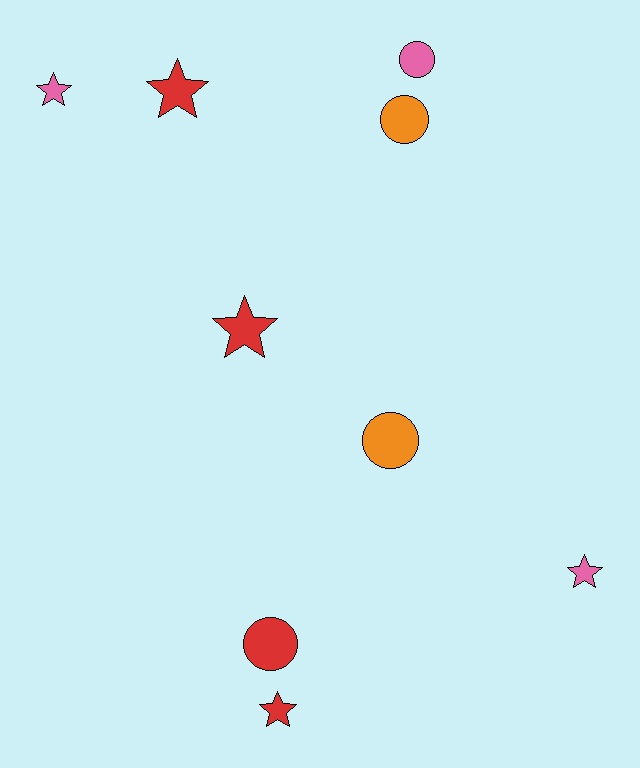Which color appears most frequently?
Red, with 4 objects.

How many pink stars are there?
There are 2 pink stars.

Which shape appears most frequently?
Star, with 5 objects.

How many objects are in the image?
There are 9 objects.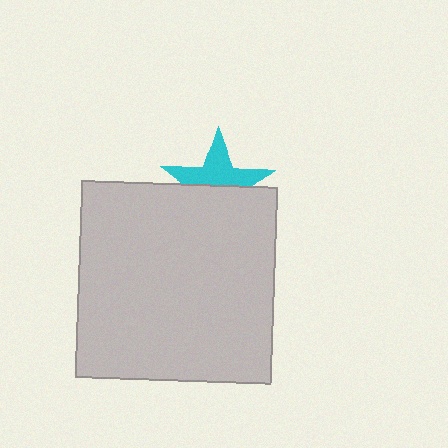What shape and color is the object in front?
The object in front is a light gray square.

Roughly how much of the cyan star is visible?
About half of it is visible (roughly 52%).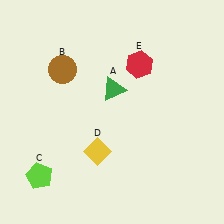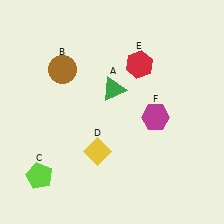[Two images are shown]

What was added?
A magenta hexagon (F) was added in Image 2.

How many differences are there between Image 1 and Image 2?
There is 1 difference between the two images.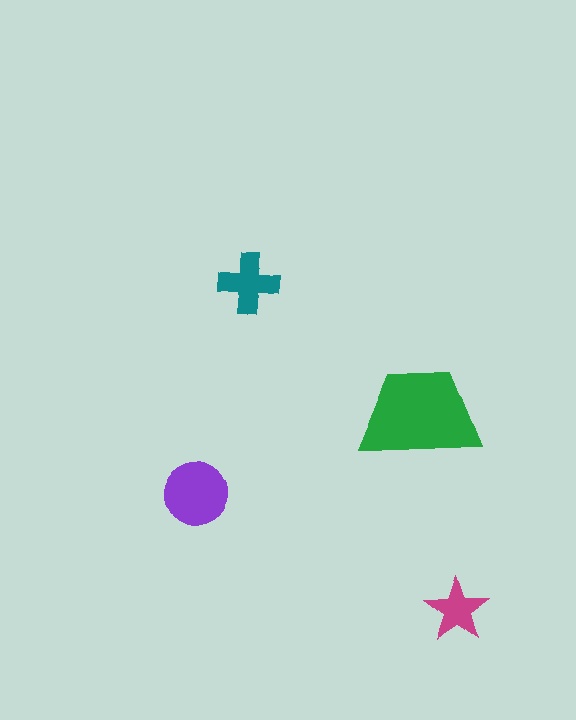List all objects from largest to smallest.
The green trapezoid, the purple circle, the teal cross, the magenta star.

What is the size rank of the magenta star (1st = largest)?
4th.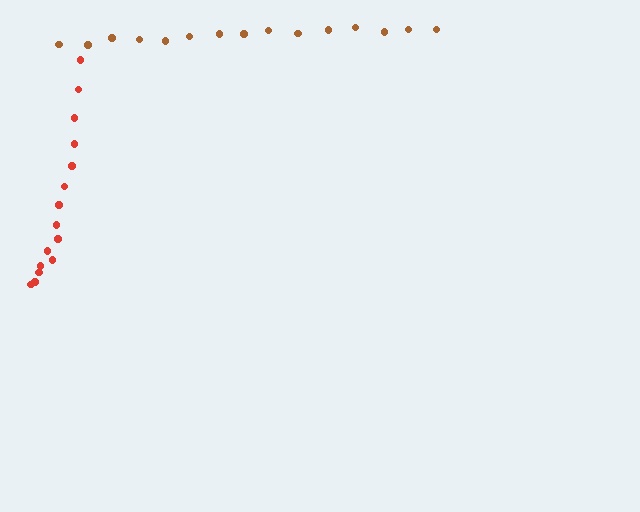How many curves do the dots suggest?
There are 2 distinct paths.